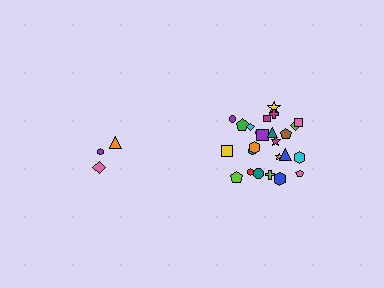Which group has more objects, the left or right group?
The right group.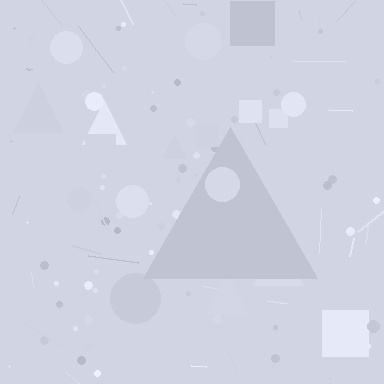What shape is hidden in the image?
A triangle is hidden in the image.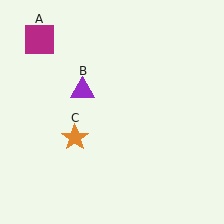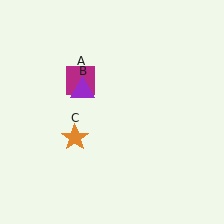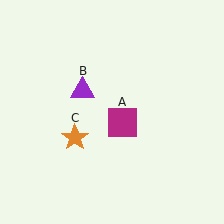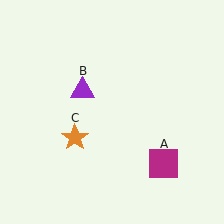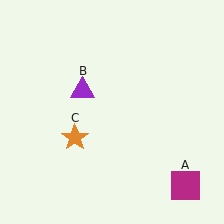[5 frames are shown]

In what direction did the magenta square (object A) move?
The magenta square (object A) moved down and to the right.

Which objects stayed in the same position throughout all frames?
Purple triangle (object B) and orange star (object C) remained stationary.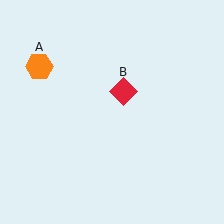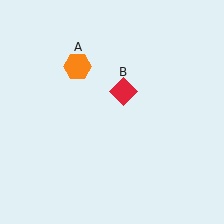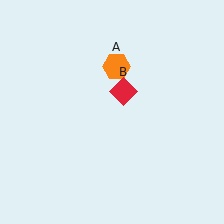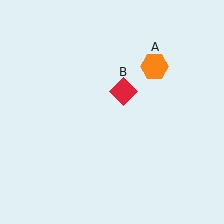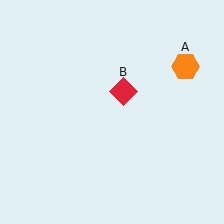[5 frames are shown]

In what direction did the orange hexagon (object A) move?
The orange hexagon (object A) moved right.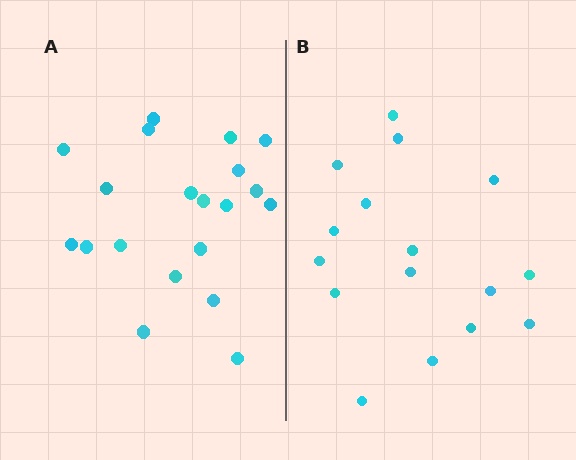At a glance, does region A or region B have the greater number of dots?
Region A (the left region) has more dots.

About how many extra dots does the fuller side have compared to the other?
Region A has about 4 more dots than region B.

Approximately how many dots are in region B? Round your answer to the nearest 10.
About 20 dots. (The exact count is 16, which rounds to 20.)